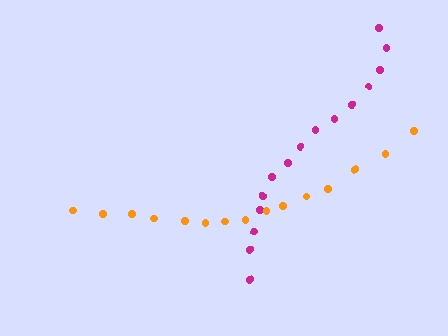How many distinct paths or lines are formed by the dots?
There are 2 distinct paths.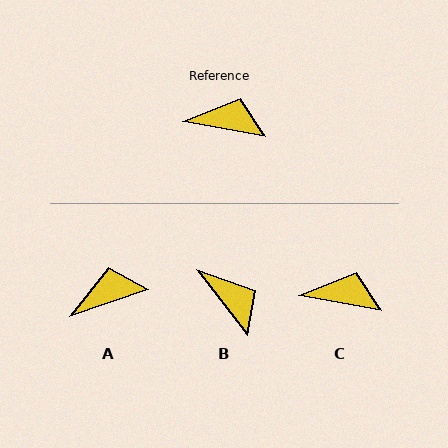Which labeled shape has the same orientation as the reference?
C.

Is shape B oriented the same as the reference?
No, it is off by about 42 degrees.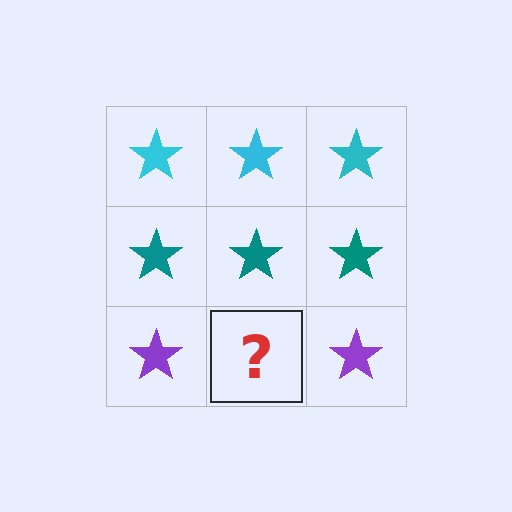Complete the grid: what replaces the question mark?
The question mark should be replaced with a purple star.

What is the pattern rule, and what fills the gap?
The rule is that each row has a consistent color. The gap should be filled with a purple star.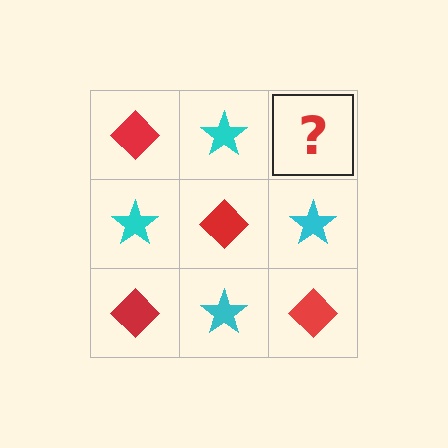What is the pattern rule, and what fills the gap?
The rule is that it alternates red diamond and cyan star in a checkerboard pattern. The gap should be filled with a red diamond.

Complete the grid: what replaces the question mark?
The question mark should be replaced with a red diamond.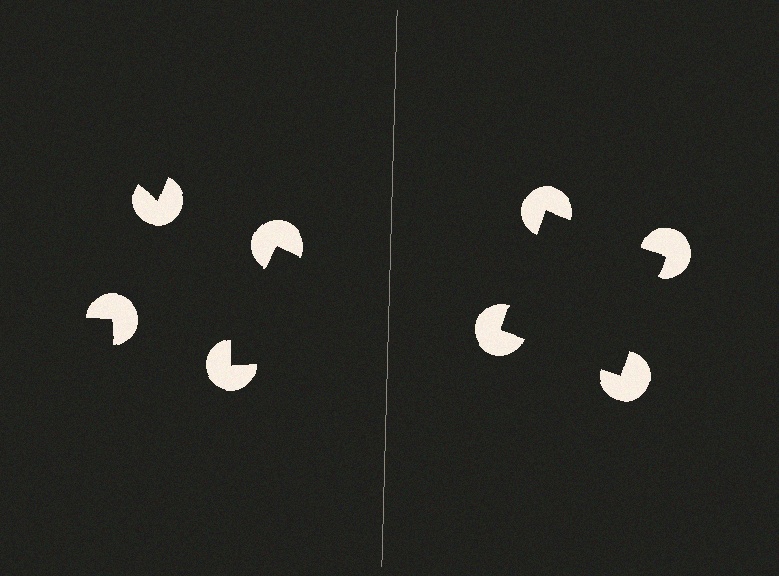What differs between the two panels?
The pac-man discs are positioned identically on both sides; only the wedge orientations differ. On the right they align to a square; on the left they are misaligned.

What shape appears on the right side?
An illusory square.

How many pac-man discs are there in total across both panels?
8 — 4 on each side.